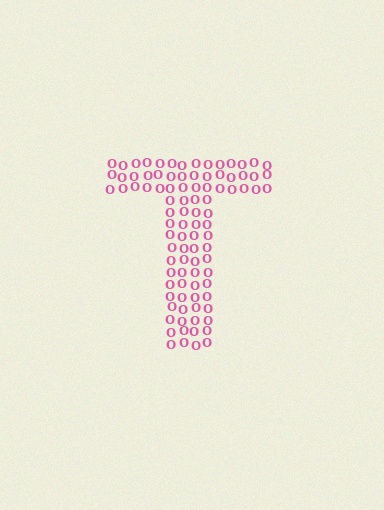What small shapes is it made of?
It is made of small letter O's.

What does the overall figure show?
The overall figure shows the letter T.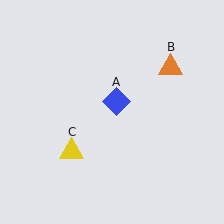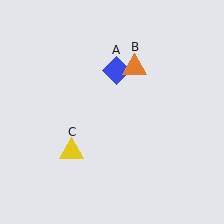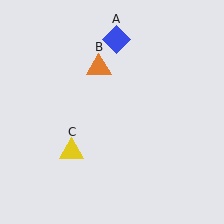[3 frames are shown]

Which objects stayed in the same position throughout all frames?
Yellow triangle (object C) remained stationary.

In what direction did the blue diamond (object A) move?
The blue diamond (object A) moved up.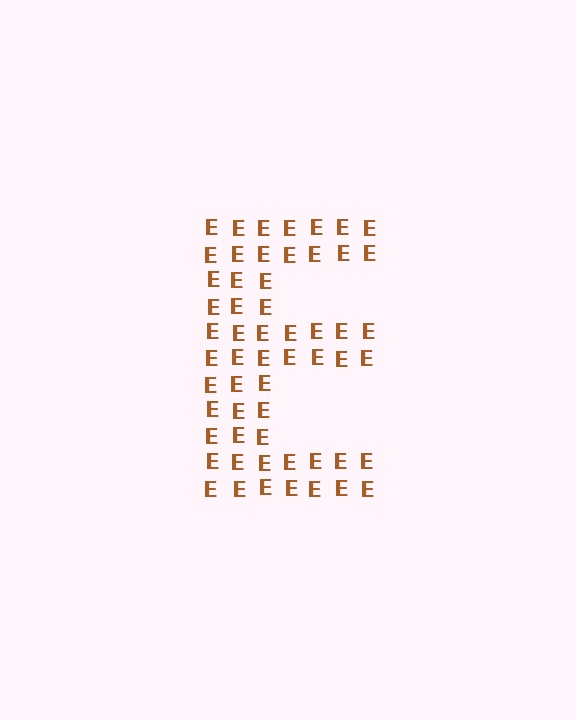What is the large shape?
The large shape is the letter E.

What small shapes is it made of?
It is made of small letter E's.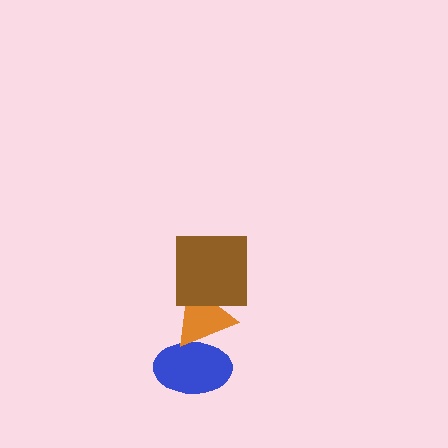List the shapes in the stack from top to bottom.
From top to bottom: the brown square, the orange triangle, the blue ellipse.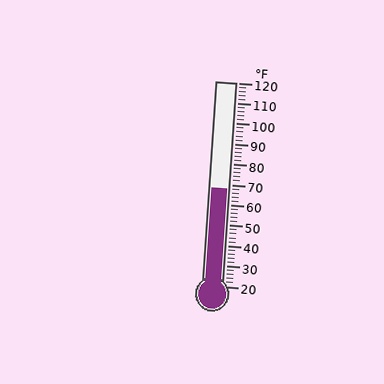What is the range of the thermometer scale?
The thermometer scale ranges from 20°F to 120°F.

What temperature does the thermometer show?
The thermometer shows approximately 68°F.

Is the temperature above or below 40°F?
The temperature is above 40°F.